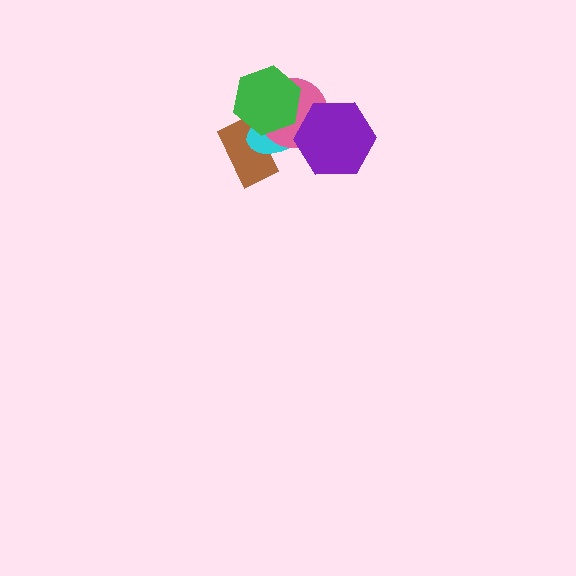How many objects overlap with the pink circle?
4 objects overlap with the pink circle.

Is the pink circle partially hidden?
Yes, it is partially covered by another shape.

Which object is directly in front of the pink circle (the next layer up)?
The purple hexagon is directly in front of the pink circle.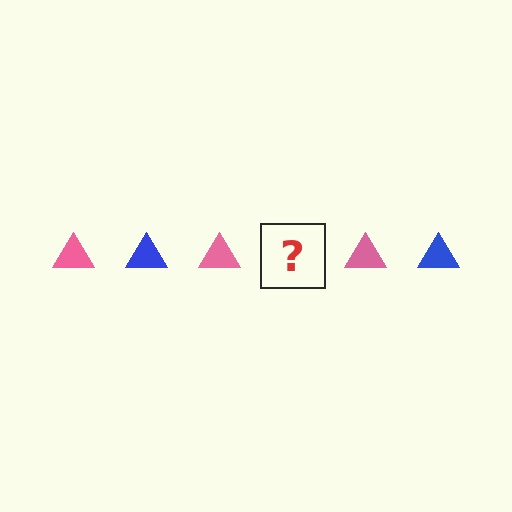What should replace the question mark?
The question mark should be replaced with a blue triangle.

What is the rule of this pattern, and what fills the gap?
The rule is that the pattern cycles through pink, blue triangles. The gap should be filled with a blue triangle.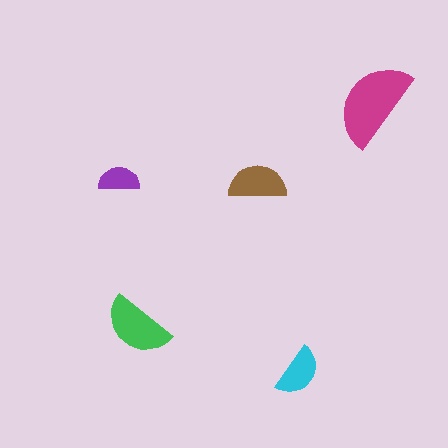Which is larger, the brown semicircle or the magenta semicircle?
The magenta one.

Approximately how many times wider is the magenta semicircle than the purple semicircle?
About 2 times wider.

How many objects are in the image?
There are 5 objects in the image.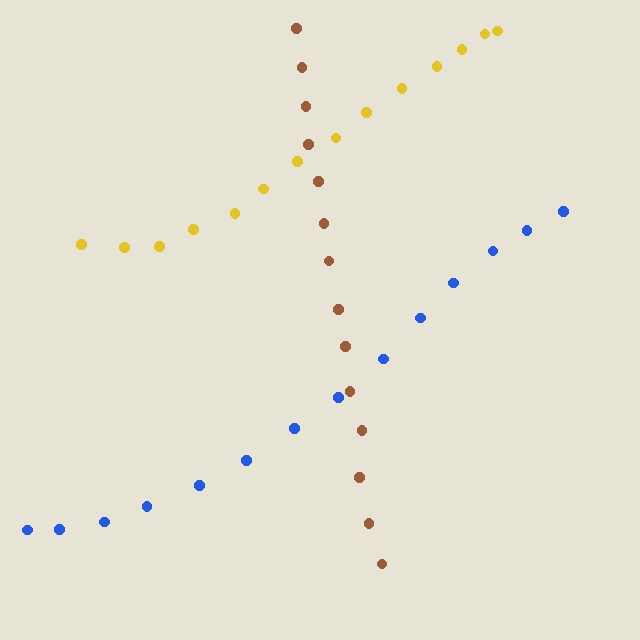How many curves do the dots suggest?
There are 3 distinct paths.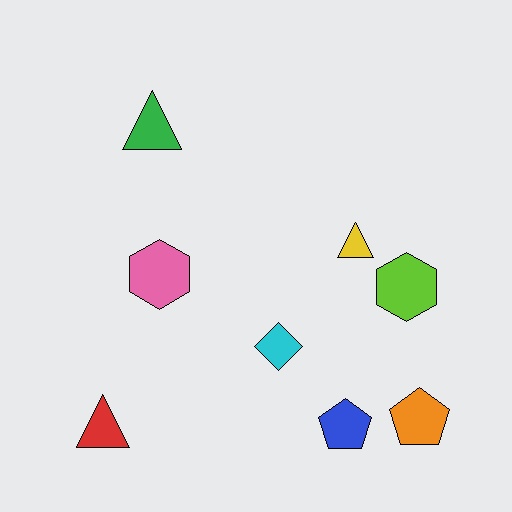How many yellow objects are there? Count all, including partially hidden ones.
There is 1 yellow object.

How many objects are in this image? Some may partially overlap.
There are 8 objects.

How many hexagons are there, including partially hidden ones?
There are 2 hexagons.